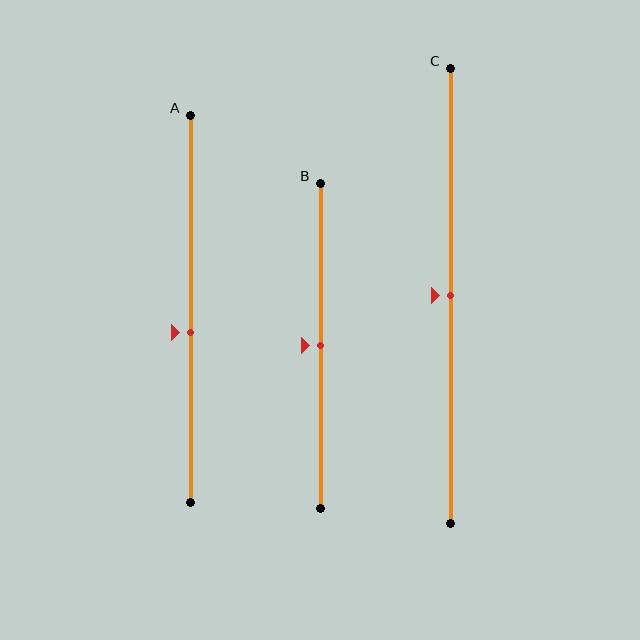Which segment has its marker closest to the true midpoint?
Segment B has its marker closest to the true midpoint.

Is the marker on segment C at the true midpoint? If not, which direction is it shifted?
Yes, the marker on segment C is at the true midpoint.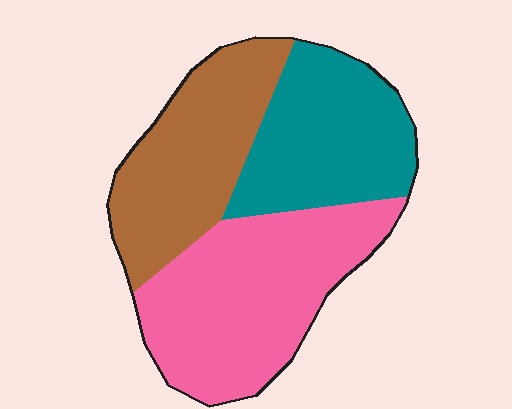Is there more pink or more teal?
Pink.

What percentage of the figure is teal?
Teal covers about 30% of the figure.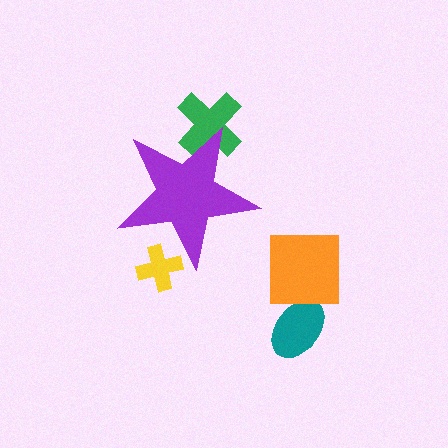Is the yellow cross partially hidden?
Yes, the yellow cross is partially hidden behind the purple star.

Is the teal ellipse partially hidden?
No, the teal ellipse is fully visible.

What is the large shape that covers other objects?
A purple star.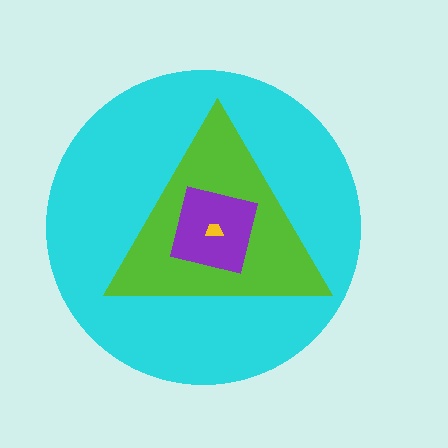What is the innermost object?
The yellow trapezoid.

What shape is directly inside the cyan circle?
The lime triangle.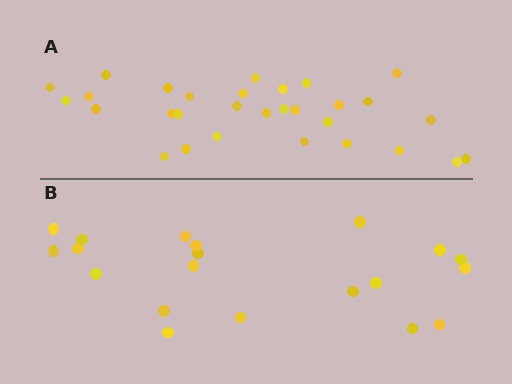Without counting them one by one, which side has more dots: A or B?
Region A (the top region) has more dots.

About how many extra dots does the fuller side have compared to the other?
Region A has roughly 10 or so more dots than region B.